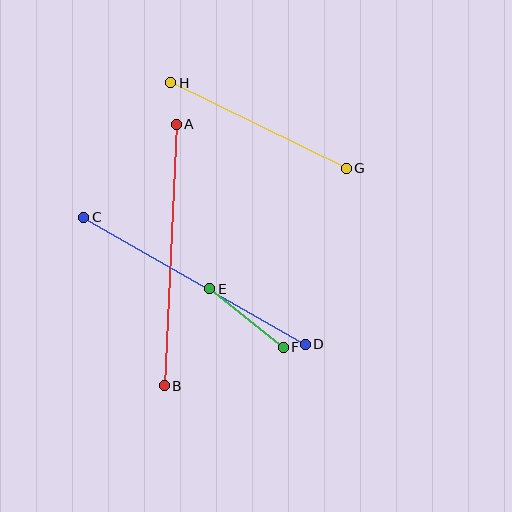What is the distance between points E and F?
The distance is approximately 94 pixels.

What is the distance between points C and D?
The distance is approximately 256 pixels.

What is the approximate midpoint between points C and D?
The midpoint is at approximately (194, 281) pixels.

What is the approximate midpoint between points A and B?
The midpoint is at approximately (170, 255) pixels.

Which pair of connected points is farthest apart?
Points A and B are farthest apart.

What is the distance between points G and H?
The distance is approximately 195 pixels.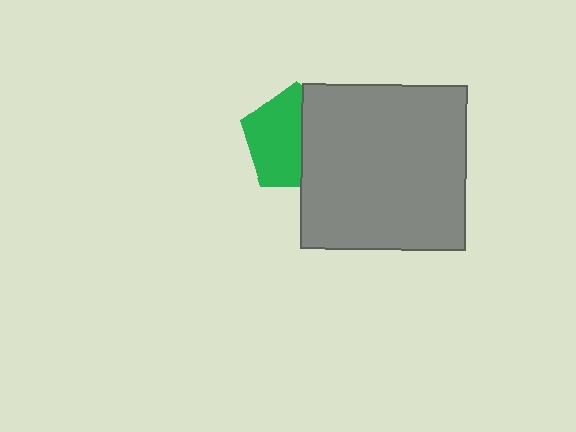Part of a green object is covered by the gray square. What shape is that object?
It is a pentagon.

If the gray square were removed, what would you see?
You would see the complete green pentagon.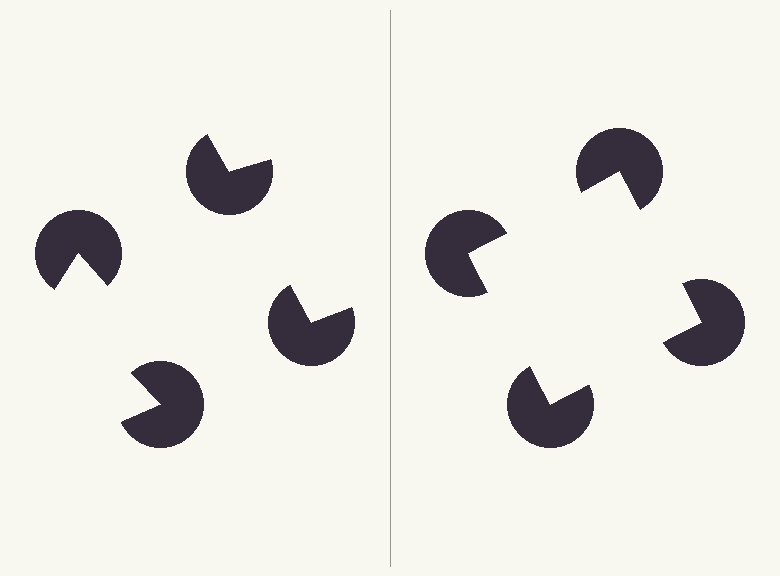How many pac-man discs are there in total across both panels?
8 — 4 on each side.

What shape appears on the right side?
An illusory square.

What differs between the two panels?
The pac-man discs are positioned identically on both sides; only the wedge orientations differ. On the right they align to a square; on the left they are misaligned.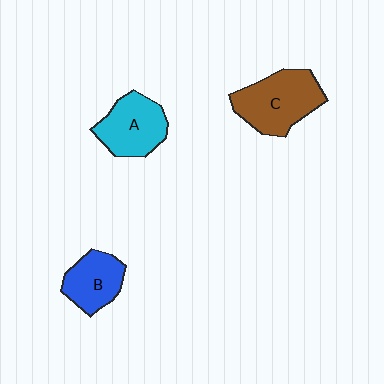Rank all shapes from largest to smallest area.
From largest to smallest: C (brown), A (cyan), B (blue).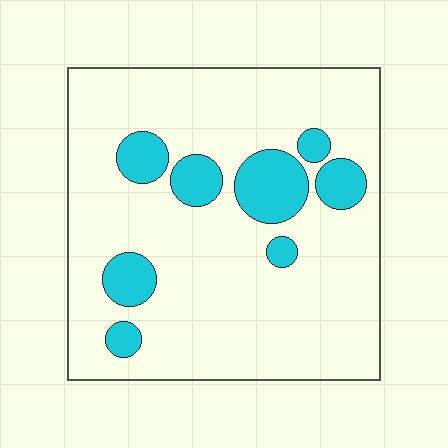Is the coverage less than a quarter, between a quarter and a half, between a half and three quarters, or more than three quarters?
Less than a quarter.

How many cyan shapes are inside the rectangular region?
8.